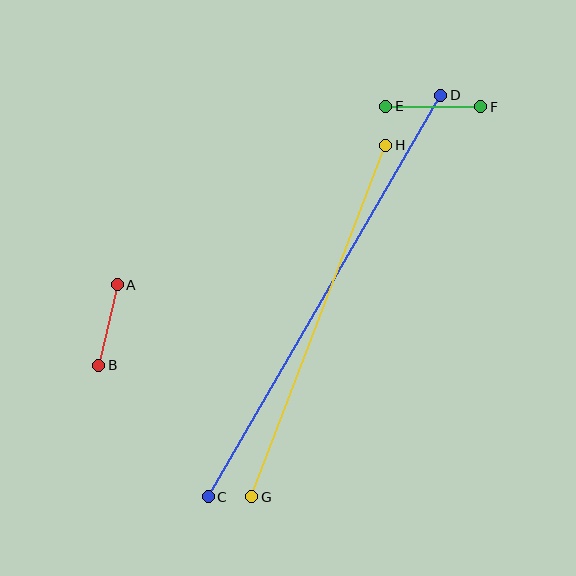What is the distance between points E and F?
The distance is approximately 95 pixels.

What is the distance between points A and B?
The distance is approximately 83 pixels.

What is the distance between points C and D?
The distance is approximately 464 pixels.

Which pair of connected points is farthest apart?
Points C and D are farthest apart.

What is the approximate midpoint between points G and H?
The midpoint is at approximately (319, 321) pixels.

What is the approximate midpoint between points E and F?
The midpoint is at approximately (433, 106) pixels.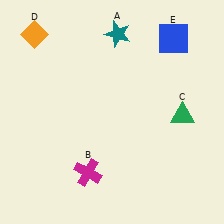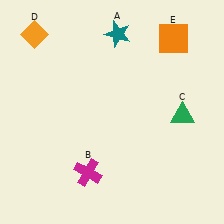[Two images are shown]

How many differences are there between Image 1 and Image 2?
There is 1 difference between the two images.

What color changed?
The square (E) changed from blue in Image 1 to orange in Image 2.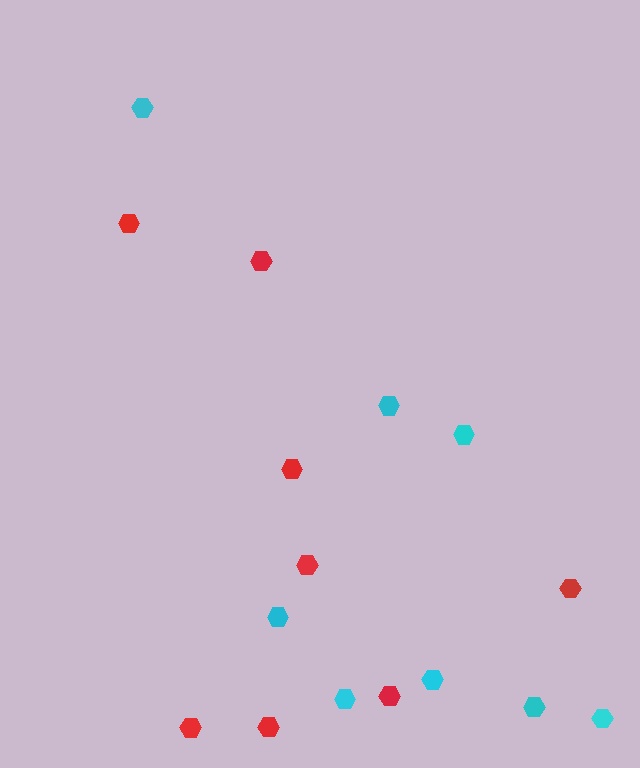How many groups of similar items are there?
There are 2 groups: one group of red hexagons (8) and one group of cyan hexagons (8).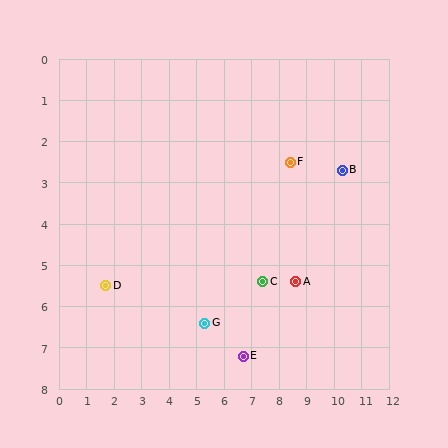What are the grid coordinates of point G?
Point G is at approximately (5.3, 6.4).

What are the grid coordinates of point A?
Point A is at approximately (8.6, 5.4).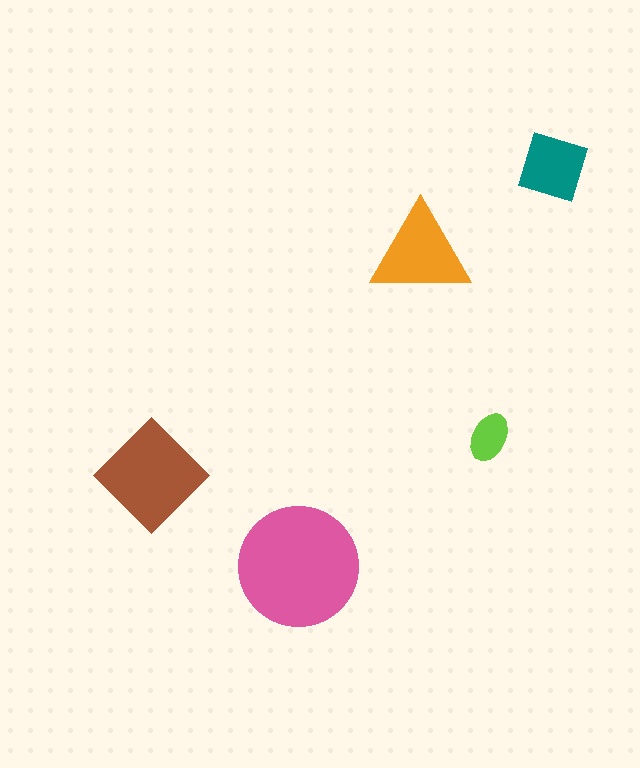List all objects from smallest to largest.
The lime ellipse, the teal square, the orange triangle, the brown diamond, the pink circle.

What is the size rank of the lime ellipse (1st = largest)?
5th.